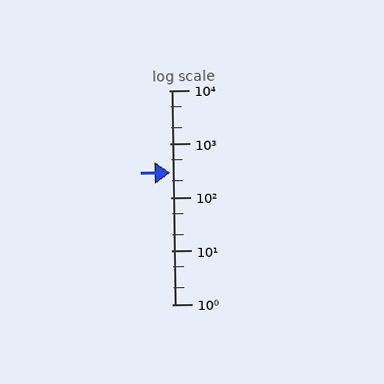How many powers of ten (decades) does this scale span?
The scale spans 4 decades, from 1 to 10000.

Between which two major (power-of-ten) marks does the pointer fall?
The pointer is between 100 and 1000.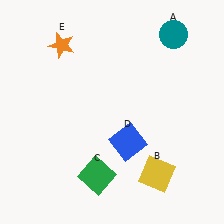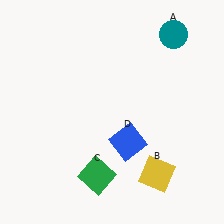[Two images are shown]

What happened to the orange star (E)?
The orange star (E) was removed in Image 2. It was in the top-left area of Image 1.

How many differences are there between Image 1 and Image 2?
There is 1 difference between the two images.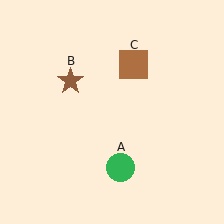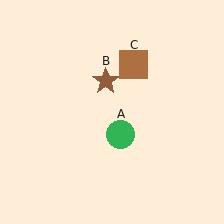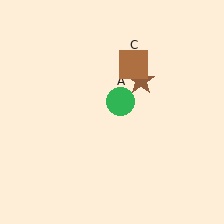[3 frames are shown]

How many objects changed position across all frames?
2 objects changed position: green circle (object A), brown star (object B).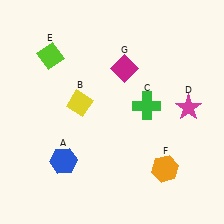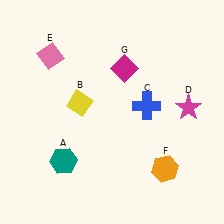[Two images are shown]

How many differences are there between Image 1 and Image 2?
There are 3 differences between the two images.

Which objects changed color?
A changed from blue to teal. C changed from green to blue. E changed from lime to pink.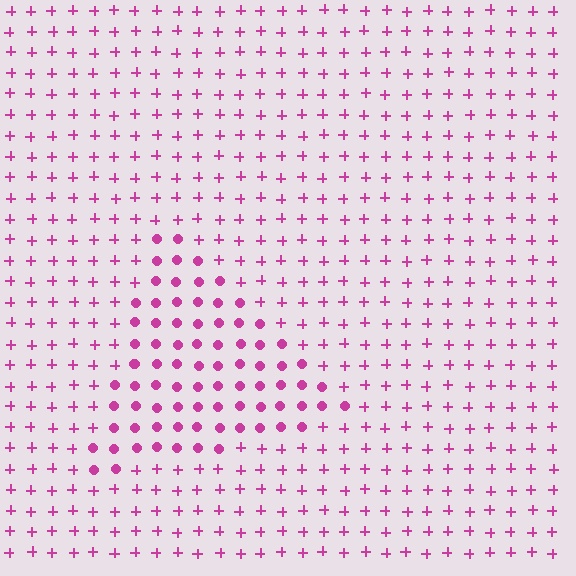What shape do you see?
I see a triangle.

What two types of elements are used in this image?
The image uses circles inside the triangle region and plus signs outside it.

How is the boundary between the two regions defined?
The boundary is defined by a change in element shape: circles inside vs. plus signs outside. All elements share the same color and spacing.